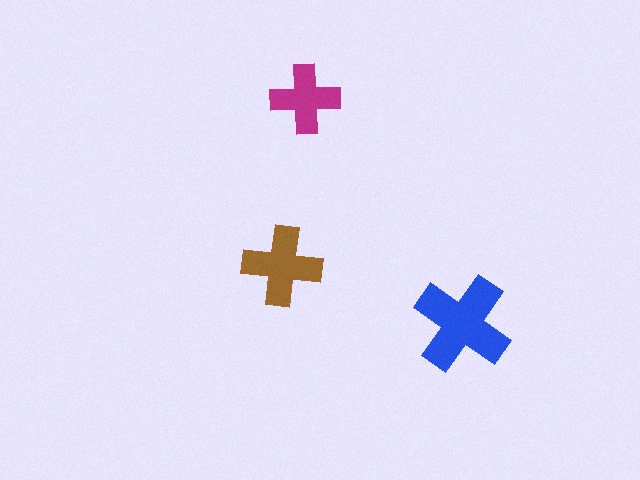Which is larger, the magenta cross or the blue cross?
The blue one.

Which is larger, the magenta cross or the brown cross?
The brown one.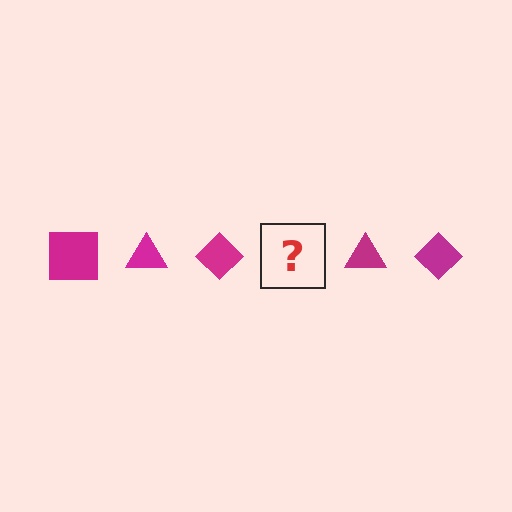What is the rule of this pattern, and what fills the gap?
The rule is that the pattern cycles through square, triangle, diamond shapes in magenta. The gap should be filled with a magenta square.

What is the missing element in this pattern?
The missing element is a magenta square.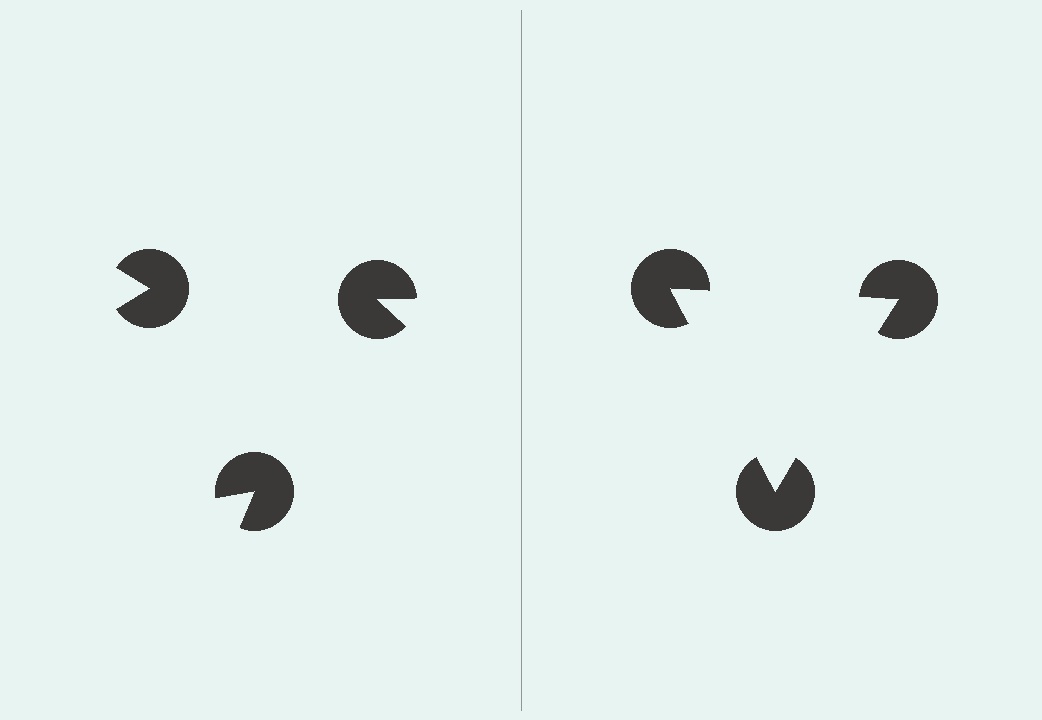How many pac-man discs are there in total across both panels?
6 — 3 on each side.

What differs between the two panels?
The pac-man discs are positioned identically on both sides; only the wedge orientations differ. On the right they align to a triangle; on the left they are misaligned.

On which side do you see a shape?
An illusory triangle appears on the right side. On the left side the wedge cuts are rotated, so no coherent shape forms.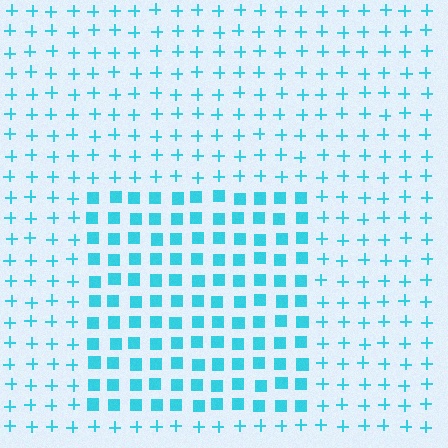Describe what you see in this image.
The image is filled with small cyan elements arranged in a uniform grid. A rectangle-shaped region contains squares, while the surrounding area contains plus signs. The boundary is defined purely by the change in element shape.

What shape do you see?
I see a rectangle.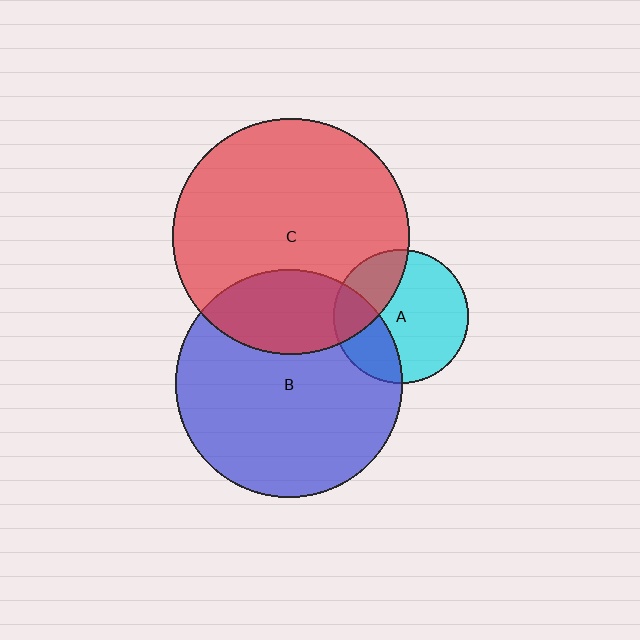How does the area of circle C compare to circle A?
Approximately 3.1 times.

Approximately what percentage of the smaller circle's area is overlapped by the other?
Approximately 30%.